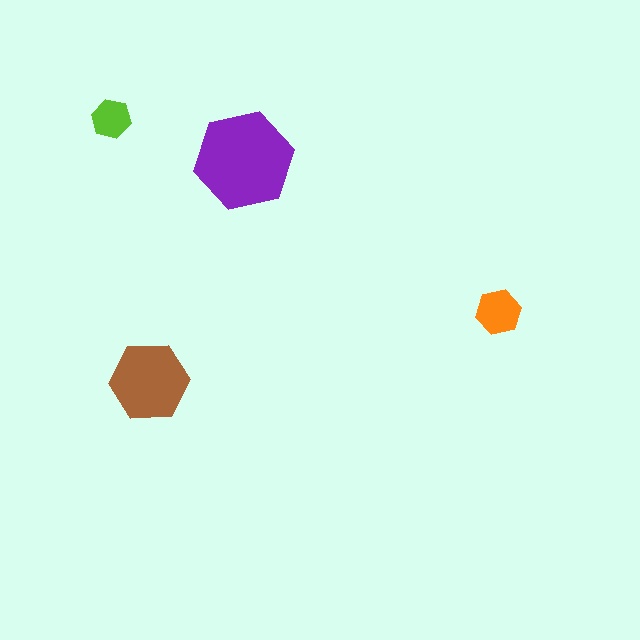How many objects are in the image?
There are 4 objects in the image.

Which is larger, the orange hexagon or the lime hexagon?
The orange one.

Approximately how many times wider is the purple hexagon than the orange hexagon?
About 2 times wider.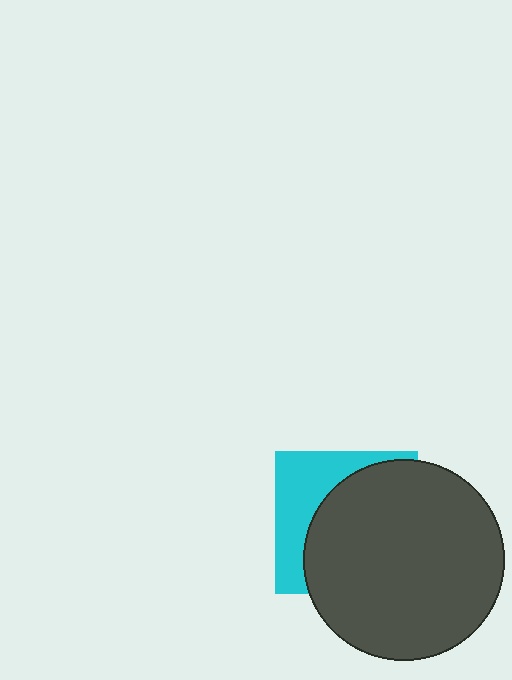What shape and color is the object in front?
The object in front is a dark gray circle.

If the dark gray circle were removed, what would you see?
You would see the complete cyan square.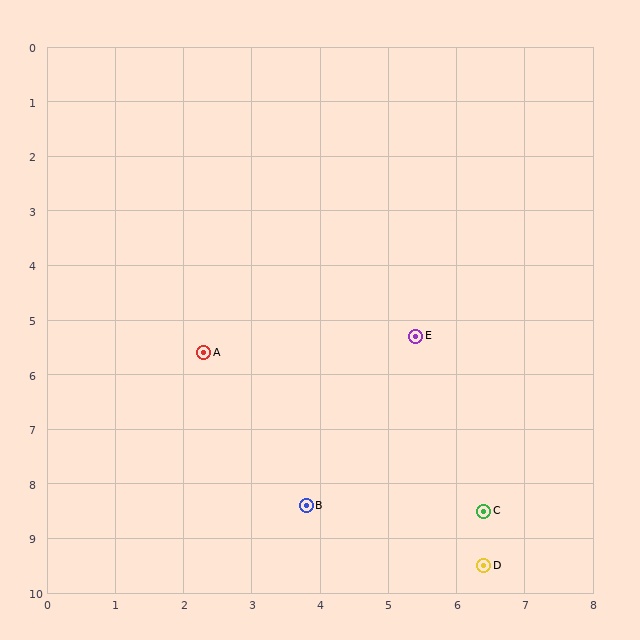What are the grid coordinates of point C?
Point C is at approximately (6.4, 8.5).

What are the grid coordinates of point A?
Point A is at approximately (2.3, 5.6).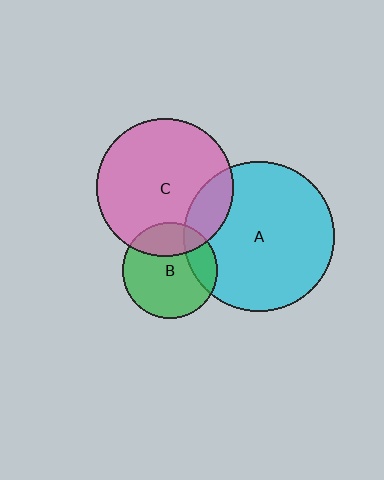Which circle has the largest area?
Circle A (cyan).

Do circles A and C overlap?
Yes.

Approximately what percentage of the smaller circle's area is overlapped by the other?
Approximately 15%.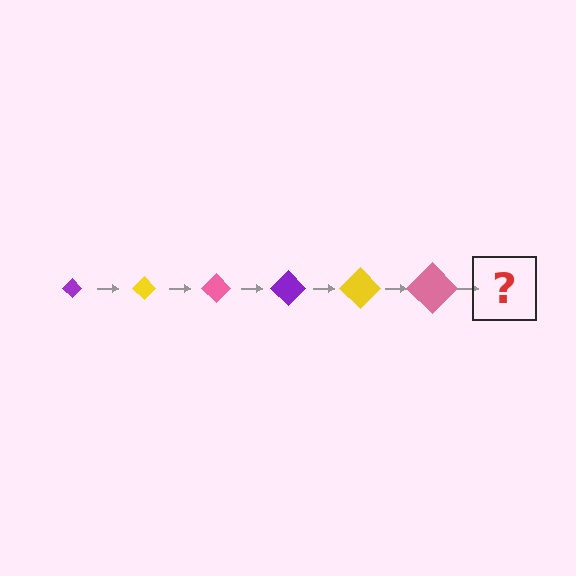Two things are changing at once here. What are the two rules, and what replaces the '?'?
The two rules are that the diamond grows larger each step and the color cycles through purple, yellow, and pink. The '?' should be a purple diamond, larger than the previous one.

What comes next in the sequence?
The next element should be a purple diamond, larger than the previous one.